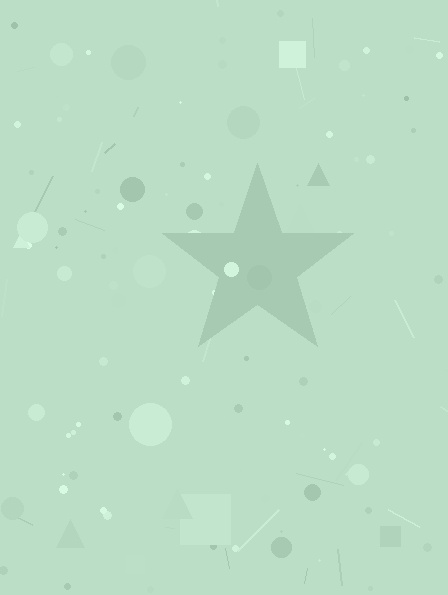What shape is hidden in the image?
A star is hidden in the image.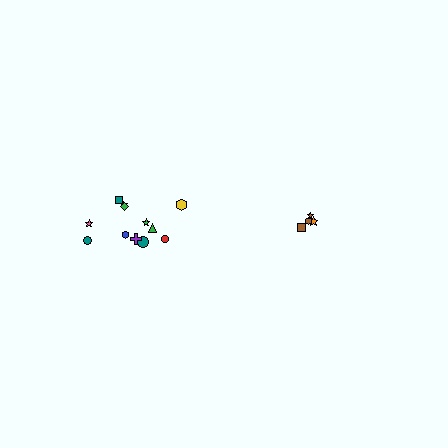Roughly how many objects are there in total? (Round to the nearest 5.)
Roughly 15 objects in total.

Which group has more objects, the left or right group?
The left group.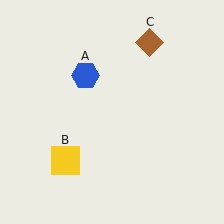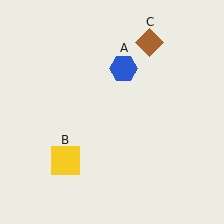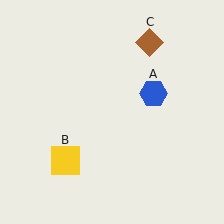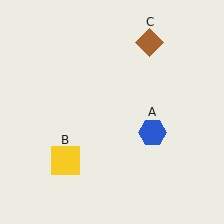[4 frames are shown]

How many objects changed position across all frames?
1 object changed position: blue hexagon (object A).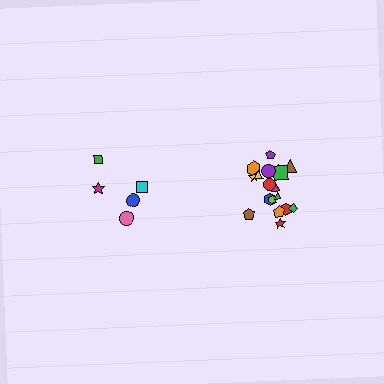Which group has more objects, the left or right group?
The right group.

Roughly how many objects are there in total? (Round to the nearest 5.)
Roughly 25 objects in total.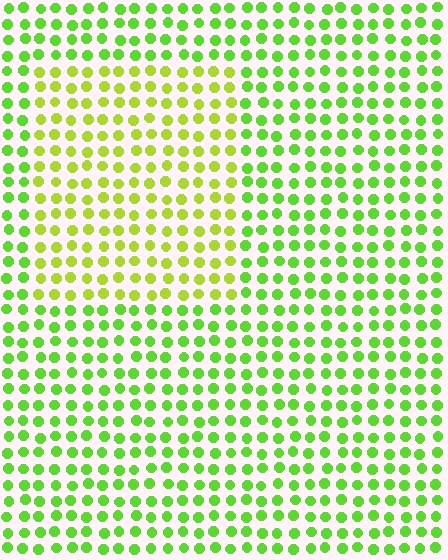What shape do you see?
I see a rectangle.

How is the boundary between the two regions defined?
The boundary is defined purely by a slight shift in hue (about 29 degrees). Spacing, size, and orientation are identical on both sides.